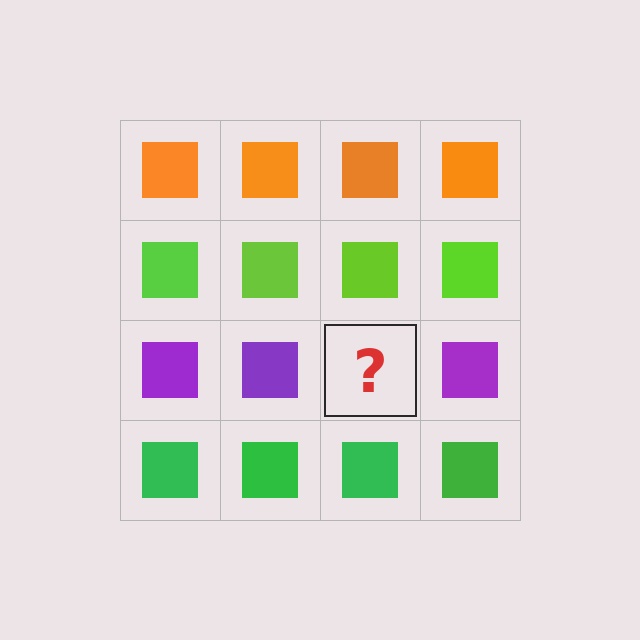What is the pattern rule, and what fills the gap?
The rule is that each row has a consistent color. The gap should be filled with a purple square.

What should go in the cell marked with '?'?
The missing cell should contain a purple square.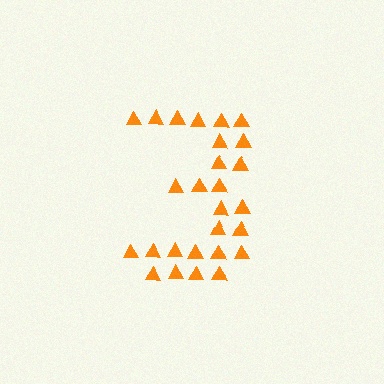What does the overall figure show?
The overall figure shows the digit 3.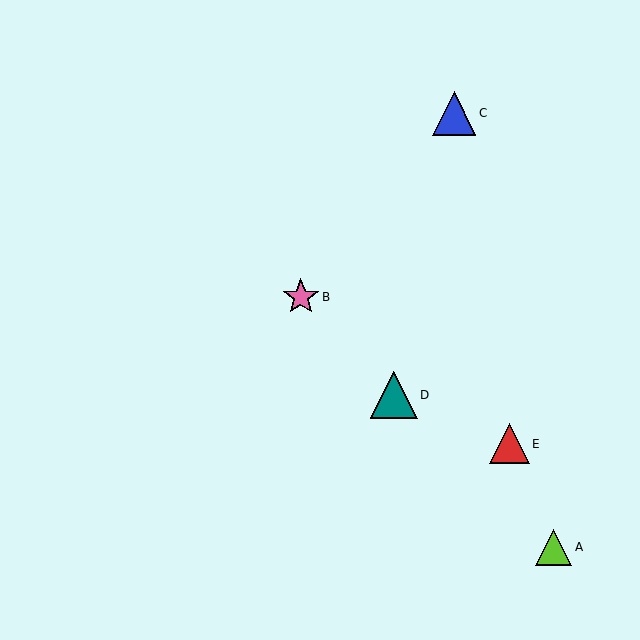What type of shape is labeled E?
Shape E is a red triangle.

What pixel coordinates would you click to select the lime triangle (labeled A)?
Click at (554, 547) to select the lime triangle A.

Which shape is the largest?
The teal triangle (labeled D) is the largest.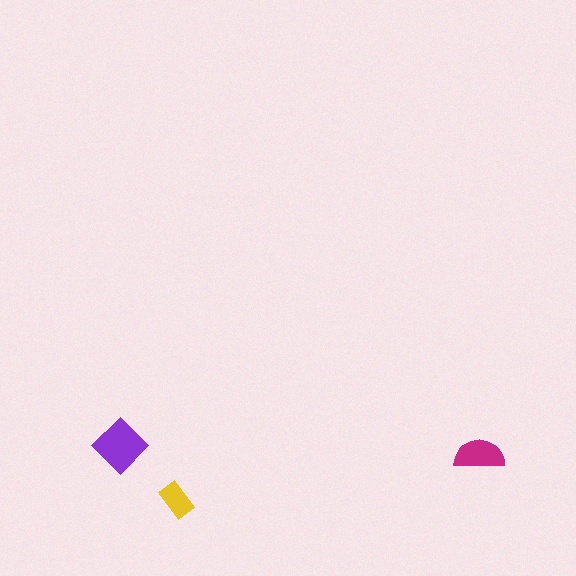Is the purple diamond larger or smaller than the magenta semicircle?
Larger.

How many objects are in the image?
There are 3 objects in the image.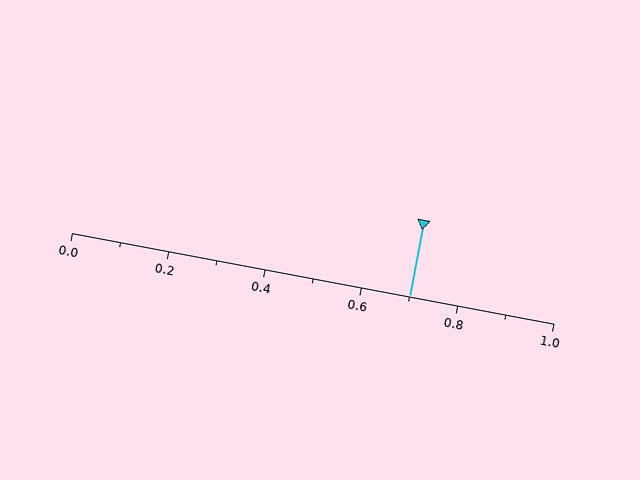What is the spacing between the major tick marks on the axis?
The major ticks are spaced 0.2 apart.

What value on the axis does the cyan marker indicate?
The marker indicates approximately 0.7.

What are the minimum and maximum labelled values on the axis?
The axis runs from 0.0 to 1.0.